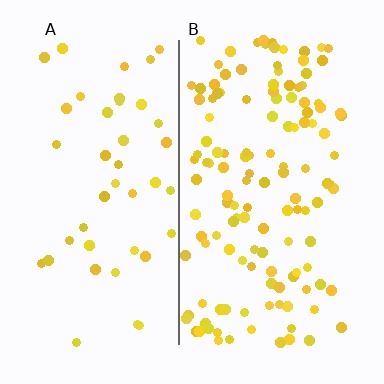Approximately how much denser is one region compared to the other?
Approximately 3.1× — region B over region A.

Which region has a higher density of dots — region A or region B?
B (the right).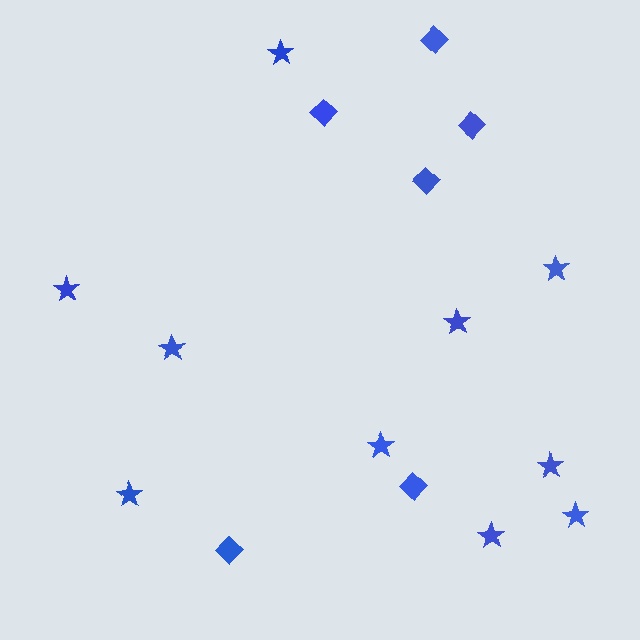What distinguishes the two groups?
There are 2 groups: one group of diamonds (6) and one group of stars (10).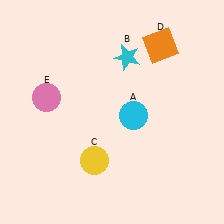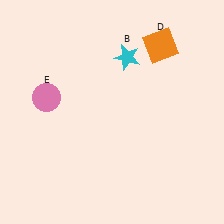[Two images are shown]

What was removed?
The cyan circle (A), the yellow circle (C) were removed in Image 2.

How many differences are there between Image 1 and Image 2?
There are 2 differences between the two images.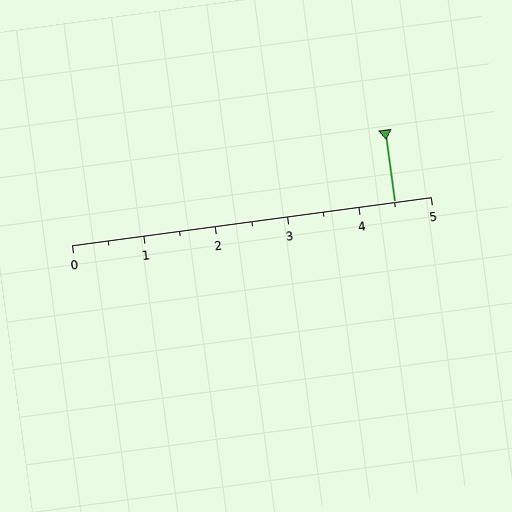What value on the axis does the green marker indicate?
The marker indicates approximately 4.5.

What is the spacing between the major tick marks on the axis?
The major ticks are spaced 1 apart.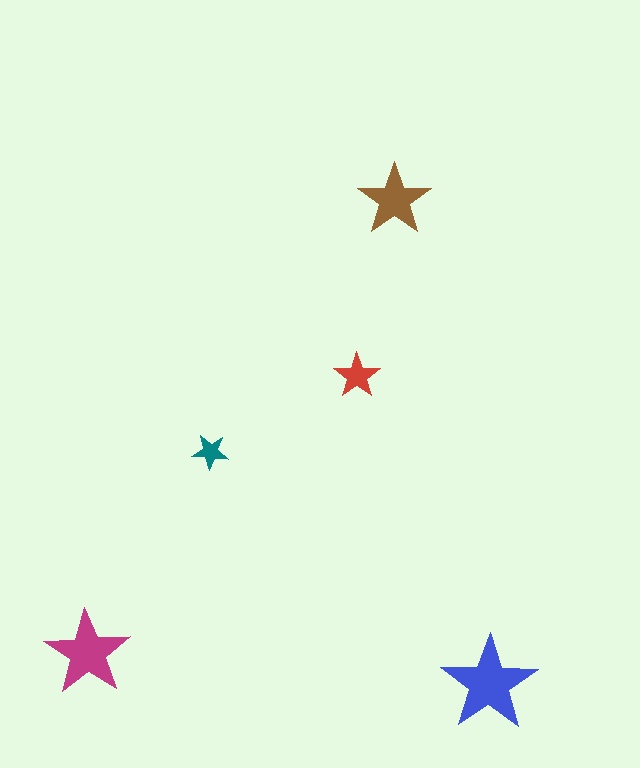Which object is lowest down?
The blue star is bottommost.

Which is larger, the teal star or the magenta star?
The magenta one.